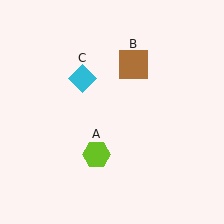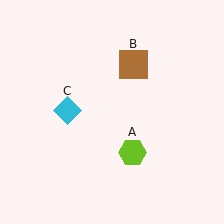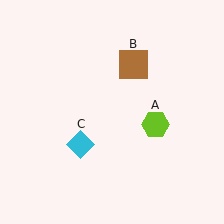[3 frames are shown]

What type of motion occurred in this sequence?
The lime hexagon (object A), cyan diamond (object C) rotated counterclockwise around the center of the scene.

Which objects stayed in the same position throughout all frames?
Brown square (object B) remained stationary.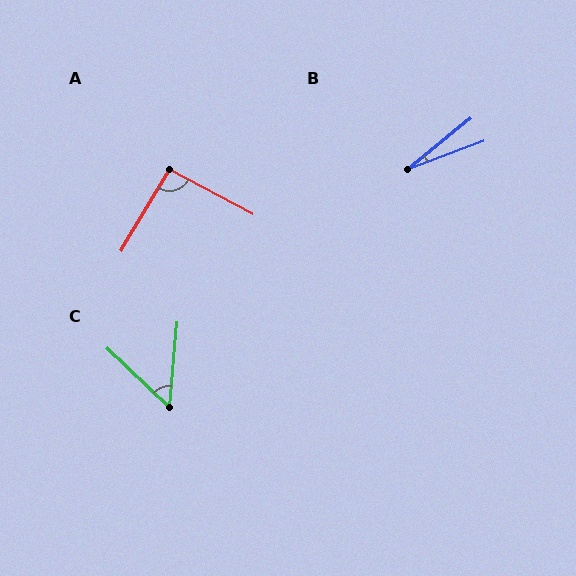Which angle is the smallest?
B, at approximately 19 degrees.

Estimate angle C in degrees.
Approximately 51 degrees.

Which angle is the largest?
A, at approximately 93 degrees.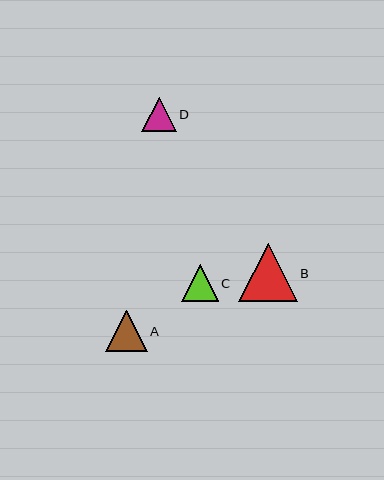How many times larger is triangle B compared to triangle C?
Triangle B is approximately 1.6 times the size of triangle C.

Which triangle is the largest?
Triangle B is the largest with a size of approximately 59 pixels.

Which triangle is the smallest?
Triangle D is the smallest with a size of approximately 35 pixels.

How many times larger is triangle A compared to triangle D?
Triangle A is approximately 1.2 times the size of triangle D.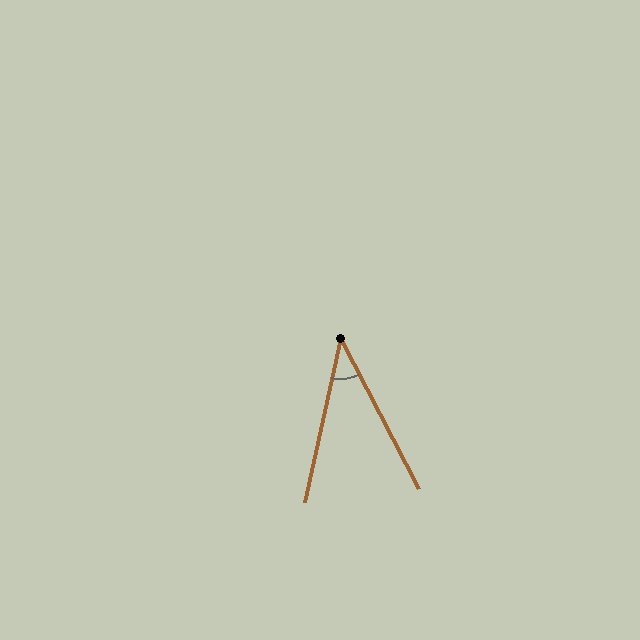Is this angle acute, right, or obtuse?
It is acute.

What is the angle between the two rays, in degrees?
Approximately 40 degrees.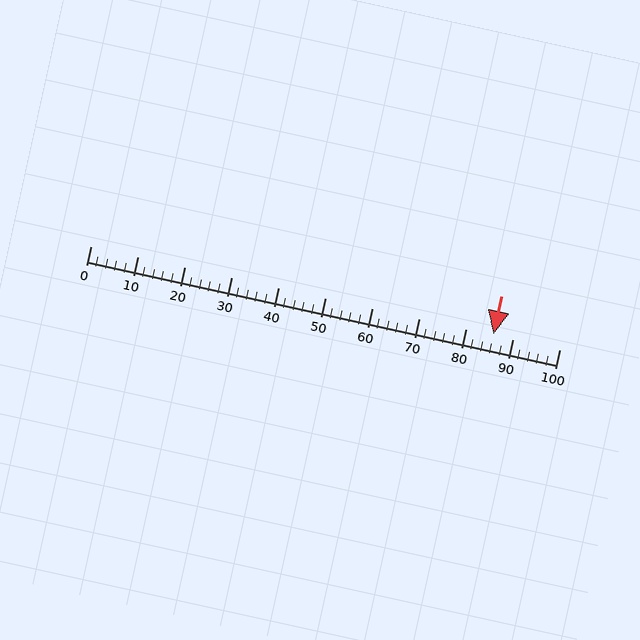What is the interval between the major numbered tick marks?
The major tick marks are spaced 10 units apart.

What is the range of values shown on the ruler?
The ruler shows values from 0 to 100.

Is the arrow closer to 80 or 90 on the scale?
The arrow is closer to 90.